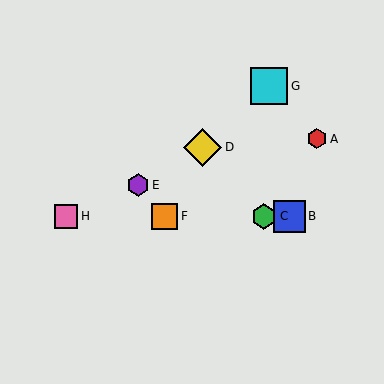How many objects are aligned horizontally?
4 objects (B, C, F, H) are aligned horizontally.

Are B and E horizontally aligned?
No, B is at y≈216 and E is at y≈185.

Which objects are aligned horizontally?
Objects B, C, F, H are aligned horizontally.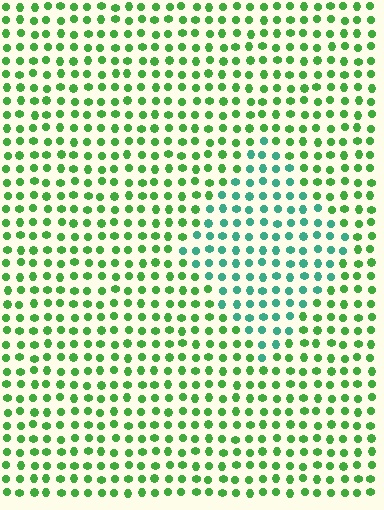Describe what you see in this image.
The image is filled with small green elements in a uniform arrangement. A diamond-shaped region is visible where the elements are tinted to a slightly different hue, forming a subtle color boundary.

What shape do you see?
I see a diamond.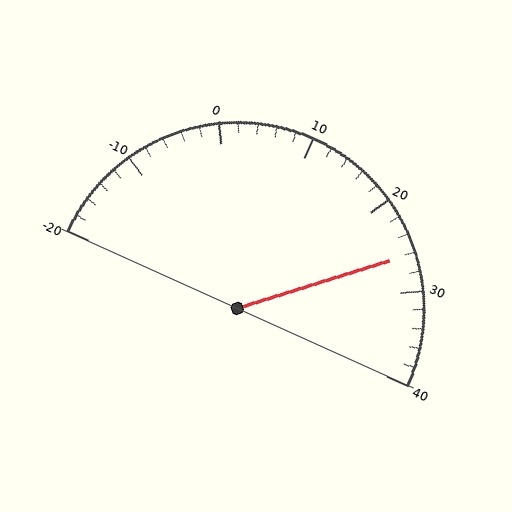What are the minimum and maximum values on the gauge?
The gauge ranges from -20 to 40.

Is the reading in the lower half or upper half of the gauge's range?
The reading is in the upper half of the range (-20 to 40).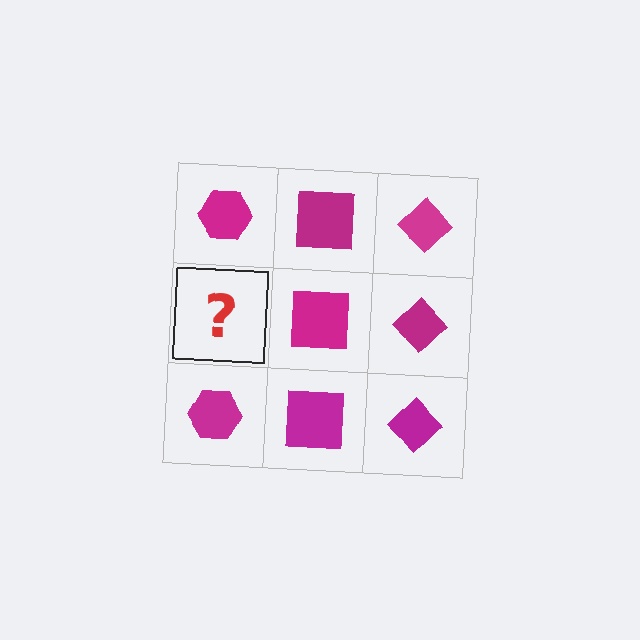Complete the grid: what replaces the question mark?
The question mark should be replaced with a magenta hexagon.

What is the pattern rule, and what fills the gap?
The rule is that each column has a consistent shape. The gap should be filled with a magenta hexagon.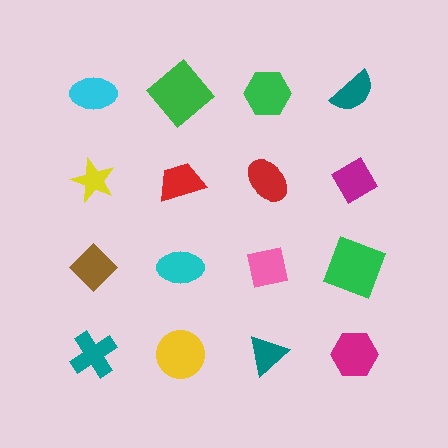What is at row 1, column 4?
A teal semicircle.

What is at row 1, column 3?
A green hexagon.